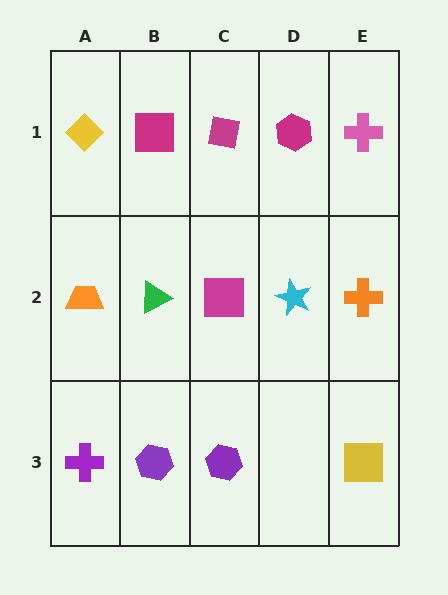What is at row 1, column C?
A magenta square.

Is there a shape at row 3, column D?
No, that cell is empty.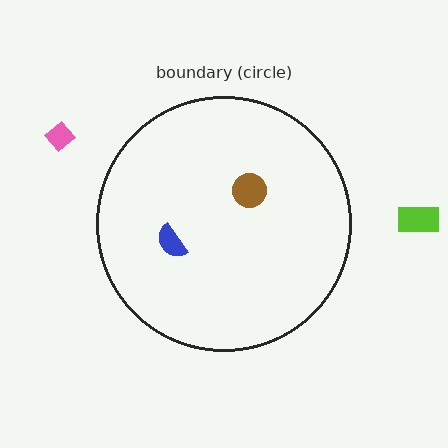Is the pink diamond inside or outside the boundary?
Outside.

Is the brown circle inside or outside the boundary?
Inside.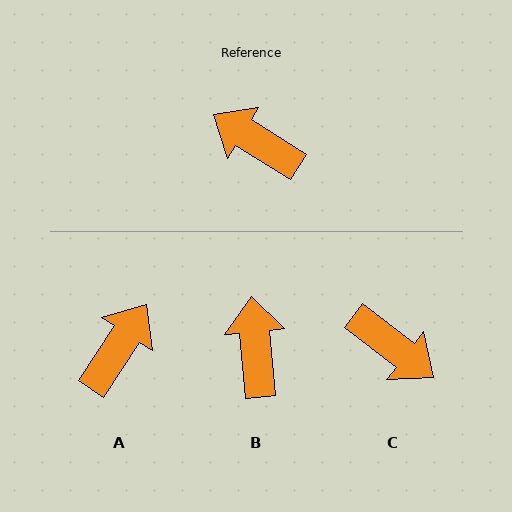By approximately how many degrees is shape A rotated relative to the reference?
Approximately 91 degrees clockwise.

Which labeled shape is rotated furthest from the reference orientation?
C, about 174 degrees away.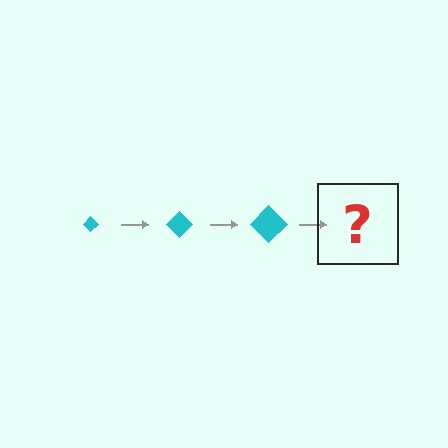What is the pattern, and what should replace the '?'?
The pattern is that the diamond gets progressively larger each step. The '?' should be a cyan diamond, larger than the previous one.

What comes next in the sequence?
The next element should be a cyan diamond, larger than the previous one.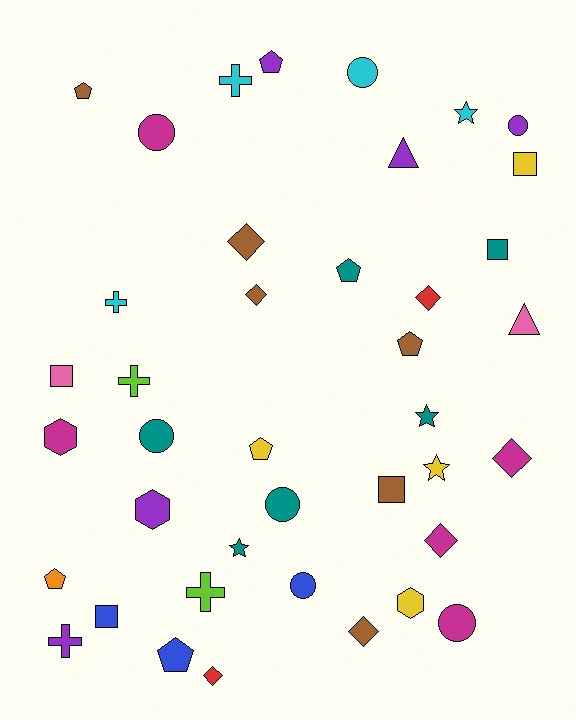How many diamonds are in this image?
There are 7 diamonds.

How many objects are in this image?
There are 40 objects.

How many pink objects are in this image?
There are 2 pink objects.